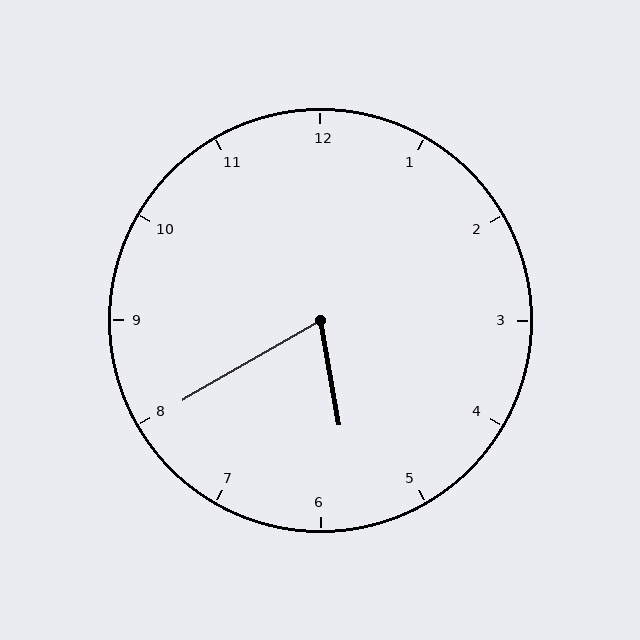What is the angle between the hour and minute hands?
Approximately 70 degrees.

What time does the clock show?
5:40.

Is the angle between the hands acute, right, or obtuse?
It is acute.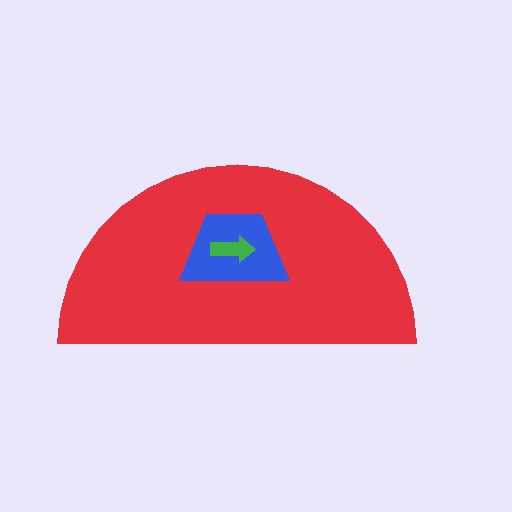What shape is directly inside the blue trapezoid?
The green arrow.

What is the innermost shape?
The green arrow.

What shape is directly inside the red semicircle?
The blue trapezoid.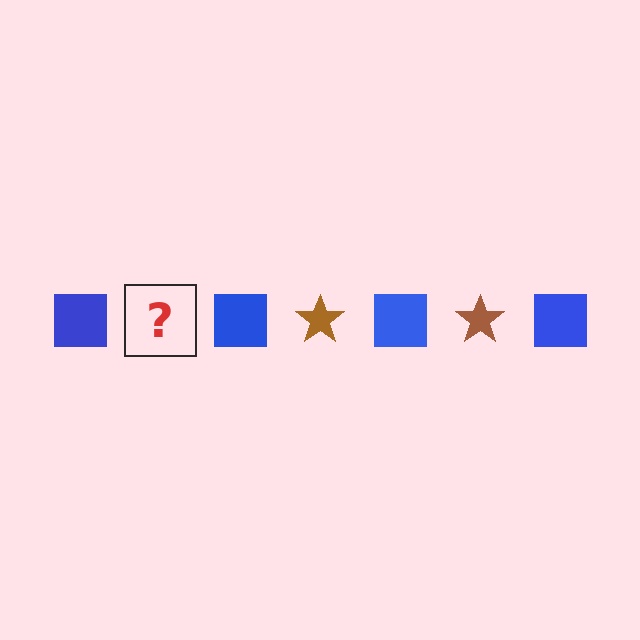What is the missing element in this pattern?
The missing element is a brown star.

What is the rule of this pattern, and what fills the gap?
The rule is that the pattern alternates between blue square and brown star. The gap should be filled with a brown star.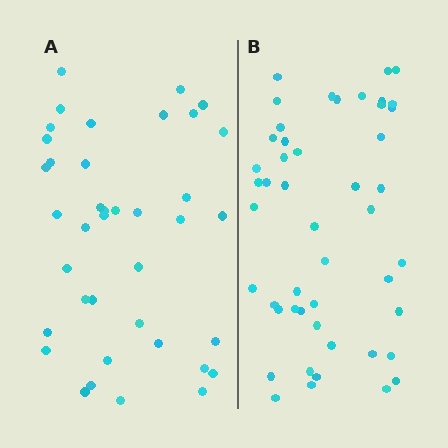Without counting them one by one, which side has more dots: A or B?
Region B (the right region) has more dots.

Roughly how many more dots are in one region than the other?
Region B has roughly 8 or so more dots than region A.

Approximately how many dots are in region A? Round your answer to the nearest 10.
About 40 dots. (The exact count is 39, which rounds to 40.)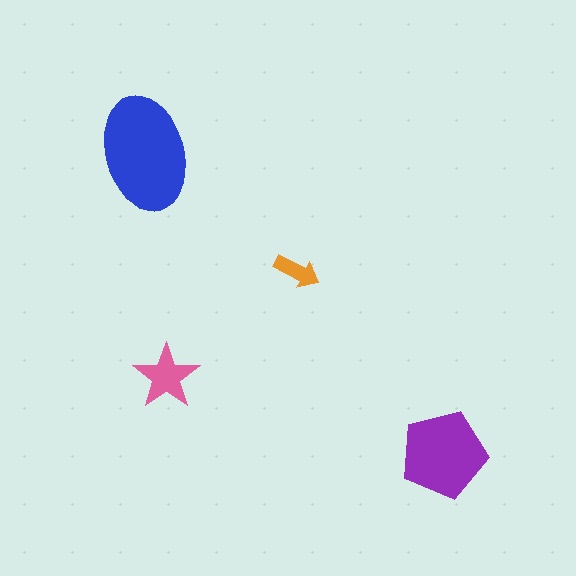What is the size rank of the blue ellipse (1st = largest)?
1st.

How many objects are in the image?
There are 4 objects in the image.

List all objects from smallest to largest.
The orange arrow, the pink star, the purple pentagon, the blue ellipse.